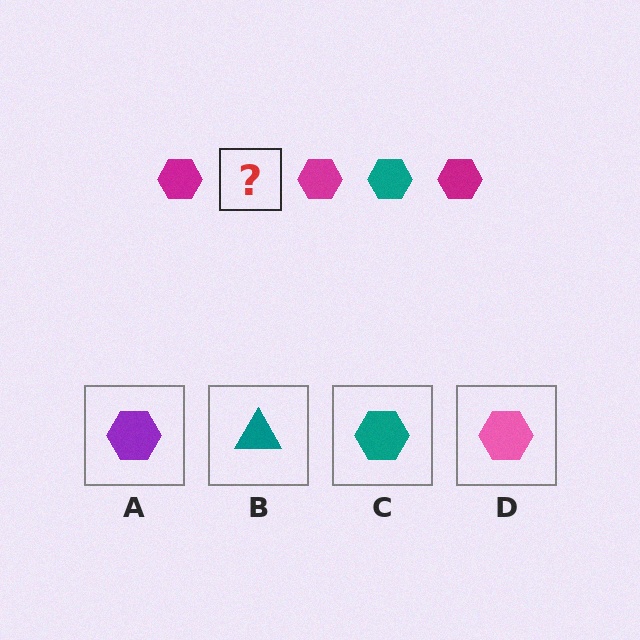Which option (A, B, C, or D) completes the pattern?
C.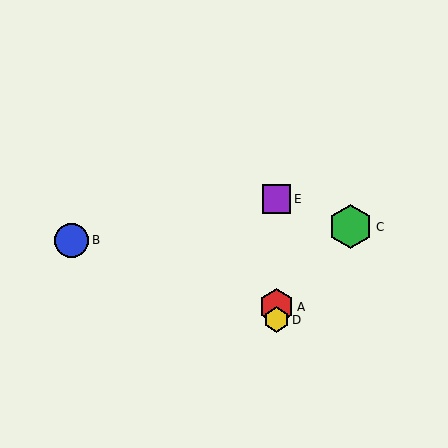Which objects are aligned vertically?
Objects A, D, E are aligned vertically.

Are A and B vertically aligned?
No, A is at x≈277 and B is at x≈72.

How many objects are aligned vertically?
3 objects (A, D, E) are aligned vertically.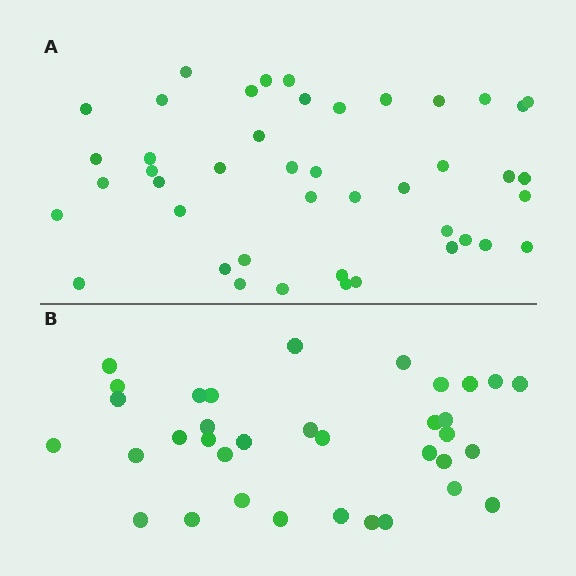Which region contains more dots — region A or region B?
Region A (the top region) has more dots.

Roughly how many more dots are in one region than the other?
Region A has roughly 8 or so more dots than region B.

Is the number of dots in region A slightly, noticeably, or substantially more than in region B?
Region A has noticeably more, but not dramatically so. The ratio is roughly 1.3 to 1.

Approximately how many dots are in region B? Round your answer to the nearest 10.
About 40 dots. (The exact count is 35, which rounds to 40.)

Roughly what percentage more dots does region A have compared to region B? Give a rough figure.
About 25% more.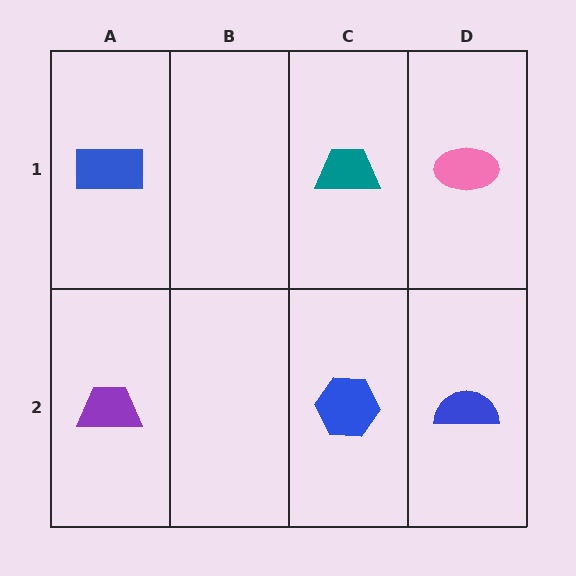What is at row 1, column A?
A blue rectangle.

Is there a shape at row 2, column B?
No, that cell is empty.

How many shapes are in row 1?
3 shapes.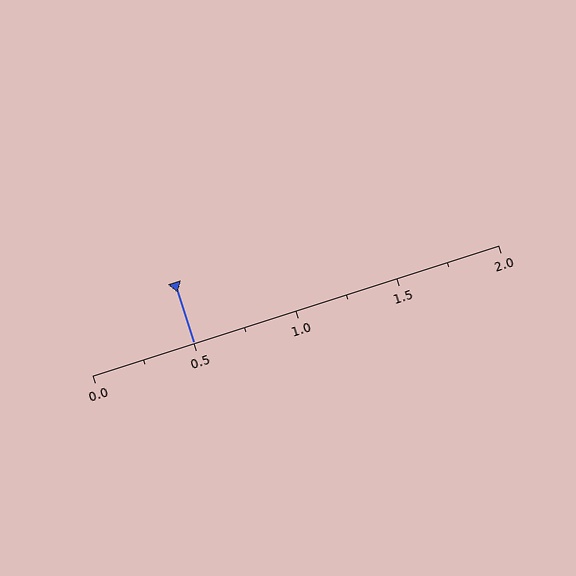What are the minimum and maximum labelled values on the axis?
The axis runs from 0.0 to 2.0.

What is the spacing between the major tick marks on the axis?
The major ticks are spaced 0.5 apart.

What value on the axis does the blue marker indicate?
The marker indicates approximately 0.5.